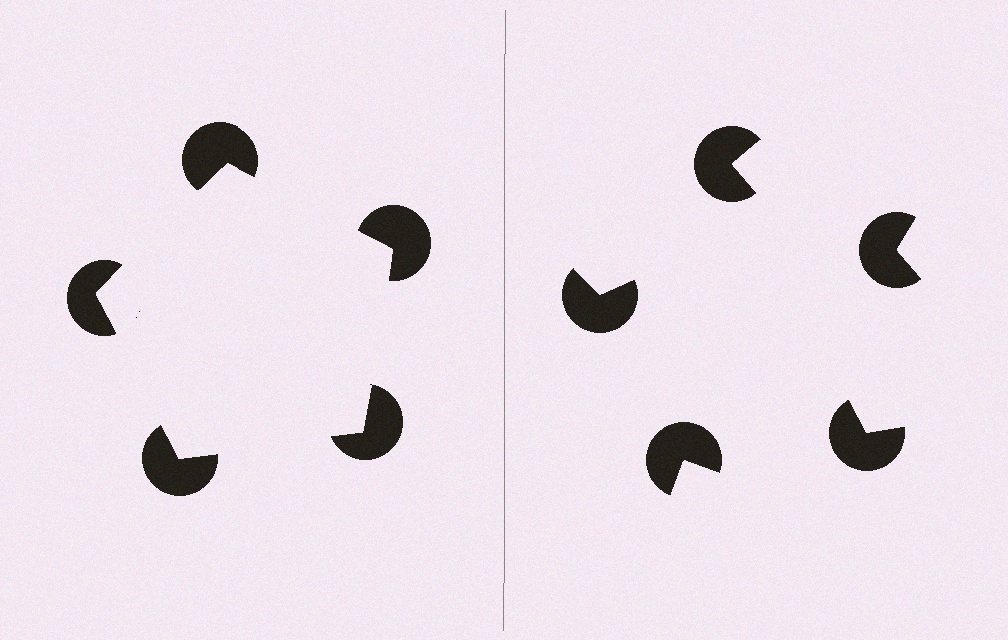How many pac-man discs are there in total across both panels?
10 — 5 on each side.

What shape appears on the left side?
An illusory pentagon.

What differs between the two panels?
The pac-man discs are positioned identically on both sides; only the wedge orientations differ. On the left they align to a pentagon; on the right they are misaligned.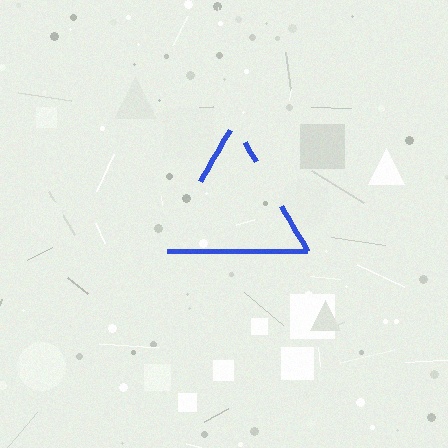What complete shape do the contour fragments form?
The contour fragments form a triangle.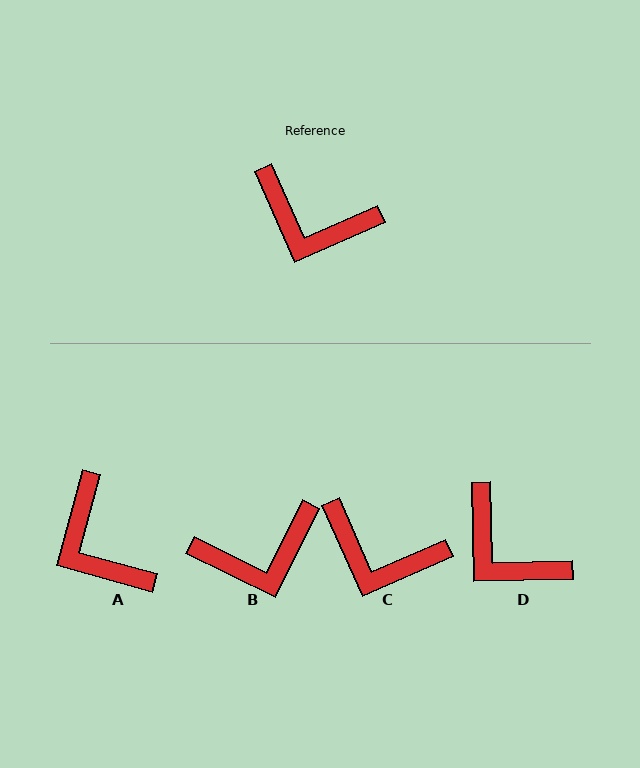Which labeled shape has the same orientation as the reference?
C.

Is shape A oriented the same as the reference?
No, it is off by about 39 degrees.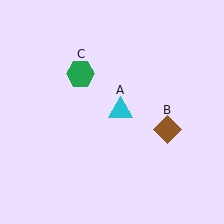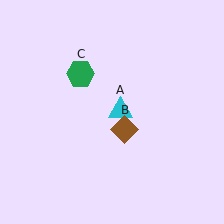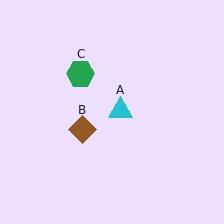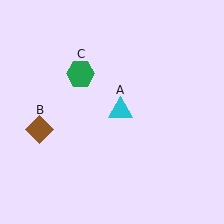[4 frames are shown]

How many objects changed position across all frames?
1 object changed position: brown diamond (object B).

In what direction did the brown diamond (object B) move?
The brown diamond (object B) moved left.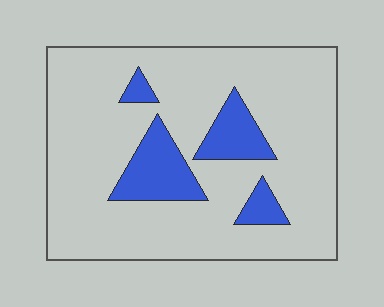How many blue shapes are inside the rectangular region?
4.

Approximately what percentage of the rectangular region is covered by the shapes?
Approximately 15%.